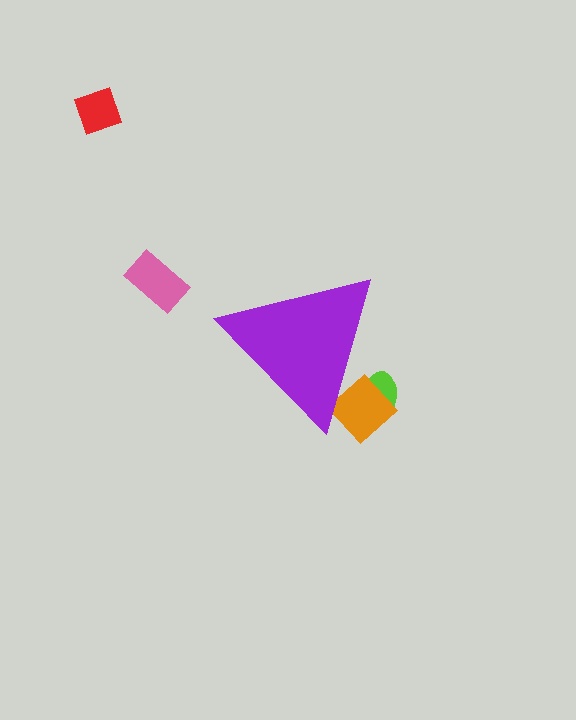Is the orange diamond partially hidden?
Yes, the orange diamond is partially hidden behind the purple triangle.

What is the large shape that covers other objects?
A purple triangle.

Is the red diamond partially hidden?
No, the red diamond is fully visible.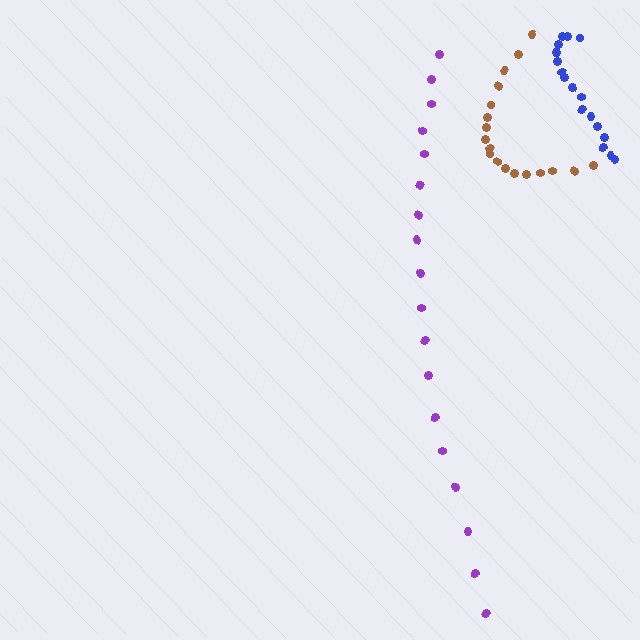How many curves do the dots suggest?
There are 3 distinct paths.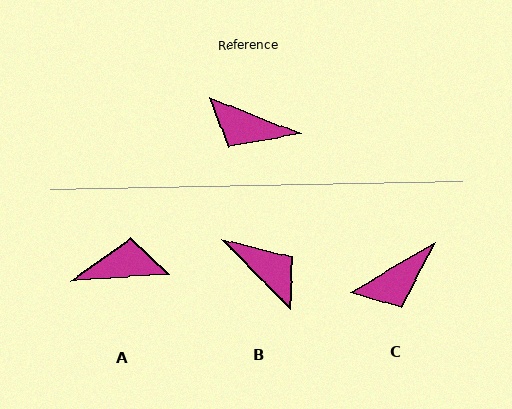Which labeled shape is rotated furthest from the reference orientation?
B, about 156 degrees away.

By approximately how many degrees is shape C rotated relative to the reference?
Approximately 52 degrees counter-clockwise.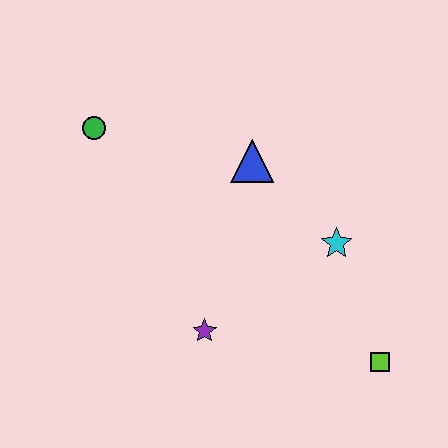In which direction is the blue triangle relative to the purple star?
The blue triangle is above the purple star.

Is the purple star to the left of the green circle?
No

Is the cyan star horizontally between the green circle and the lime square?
Yes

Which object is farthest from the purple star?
The green circle is farthest from the purple star.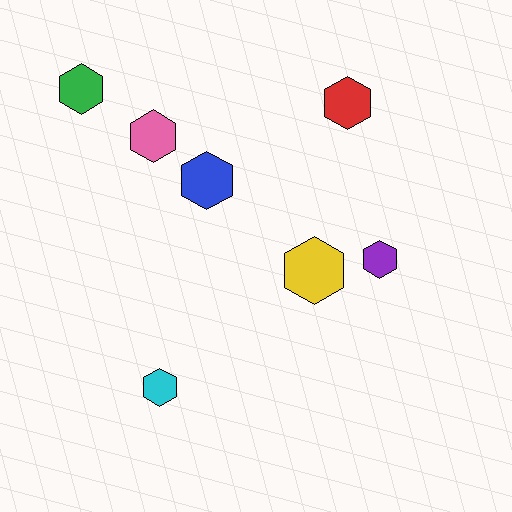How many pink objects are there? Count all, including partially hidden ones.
There is 1 pink object.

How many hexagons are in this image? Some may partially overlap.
There are 7 hexagons.